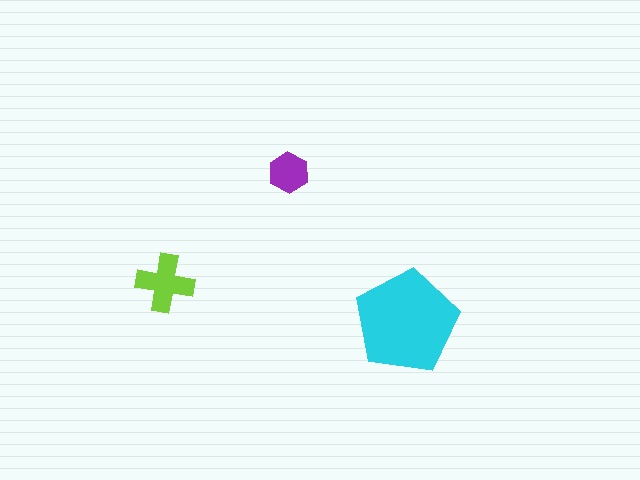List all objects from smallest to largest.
The purple hexagon, the lime cross, the cyan pentagon.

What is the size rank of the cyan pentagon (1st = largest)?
1st.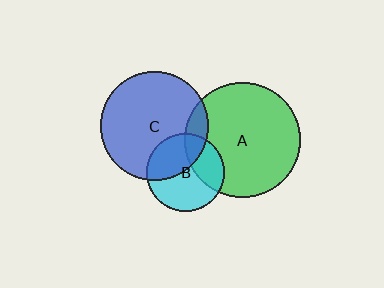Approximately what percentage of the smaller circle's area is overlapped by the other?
Approximately 40%.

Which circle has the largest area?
Circle A (green).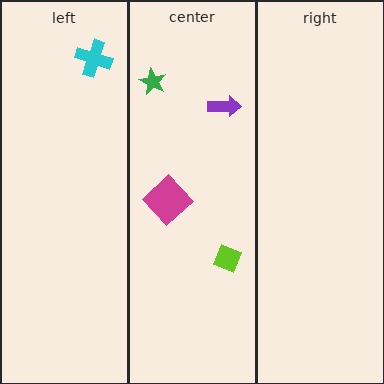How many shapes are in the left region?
1.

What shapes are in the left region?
The cyan cross.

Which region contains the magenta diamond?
The center region.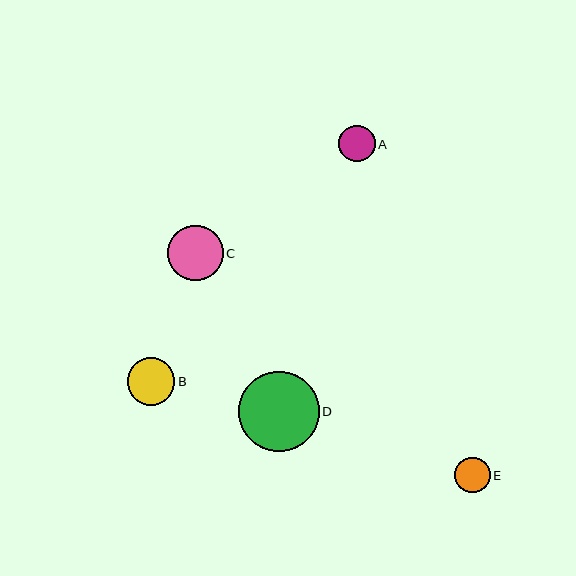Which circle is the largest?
Circle D is the largest with a size of approximately 81 pixels.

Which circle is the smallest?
Circle E is the smallest with a size of approximately 36 pixels.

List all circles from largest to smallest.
From largest to smallest: D, C, B, A, E.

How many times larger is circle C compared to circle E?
Circle C is approximately 1.5 times the size of circle E.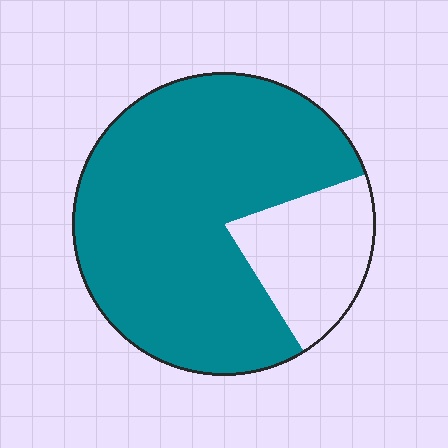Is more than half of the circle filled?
Yes.